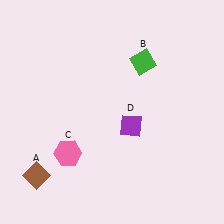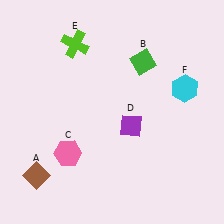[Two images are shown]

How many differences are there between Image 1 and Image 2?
There are 2 differences between the two images.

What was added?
A lime cross (E), a cyan hexagon (F) were added in Image 2.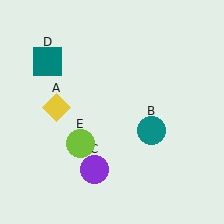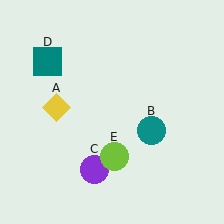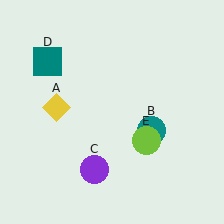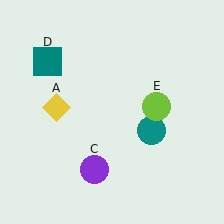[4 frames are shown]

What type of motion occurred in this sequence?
The lime circle (object E) rotated counterclockwise around the center of the scene.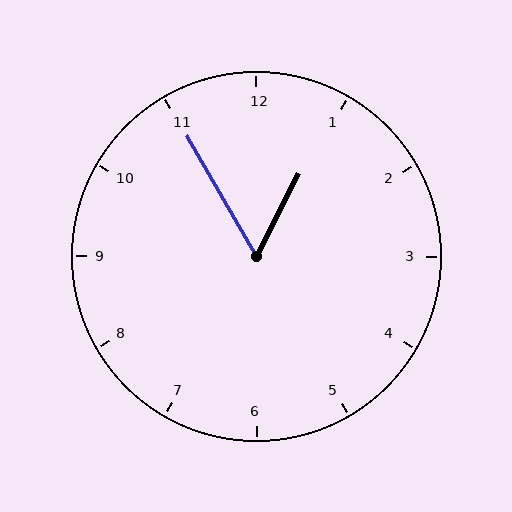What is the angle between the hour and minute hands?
Approximately 58 degrees.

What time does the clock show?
12:55.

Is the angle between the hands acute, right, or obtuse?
It is acute.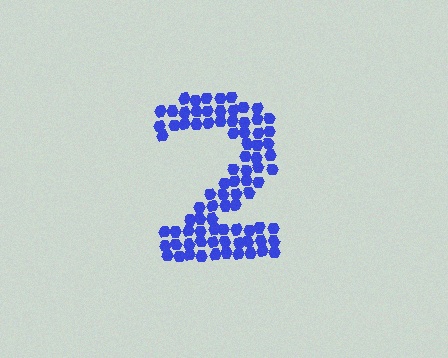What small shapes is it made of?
It is made of small hexagons.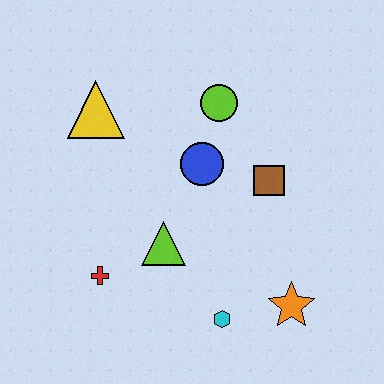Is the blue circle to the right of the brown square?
No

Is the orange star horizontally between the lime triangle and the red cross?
No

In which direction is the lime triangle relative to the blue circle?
The lime triangle is below the blue circle.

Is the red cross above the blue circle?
No